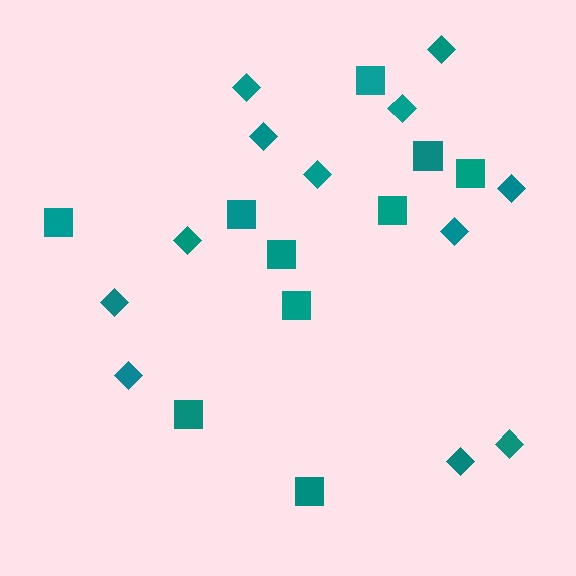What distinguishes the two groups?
There are 2 groups: one group of diamonds (12) and one group of squares (10).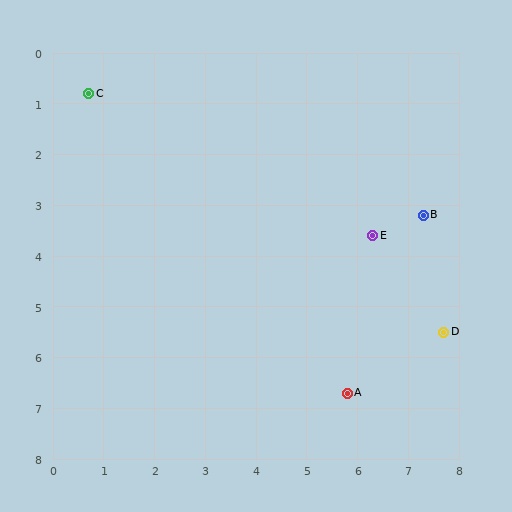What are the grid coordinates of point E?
Point E is at approximately (6.3, 3.6).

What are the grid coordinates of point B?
Point B is at approximately (7.3, 3.2).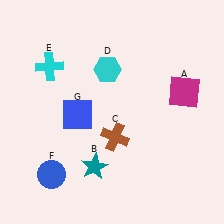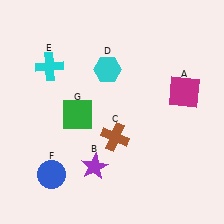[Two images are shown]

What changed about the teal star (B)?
In Image 1, B is teal. In Image 2, it changed to purple.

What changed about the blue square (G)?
In Image 1, G is blue. In Image 2, it changed to green.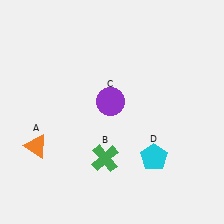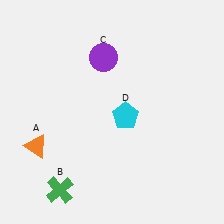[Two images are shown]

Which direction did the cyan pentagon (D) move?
The cyan pentagon (D) moved up.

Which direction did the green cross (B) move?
The green cross (B) moved left.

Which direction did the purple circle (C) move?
The purple circle (C) moved up.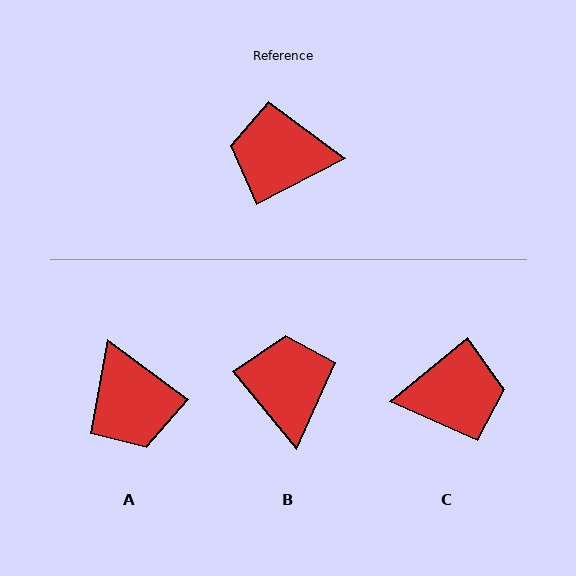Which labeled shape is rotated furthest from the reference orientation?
C, about 168 degrees away.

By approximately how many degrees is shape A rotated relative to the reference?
Approximately 116 degrees counter-clockwise.